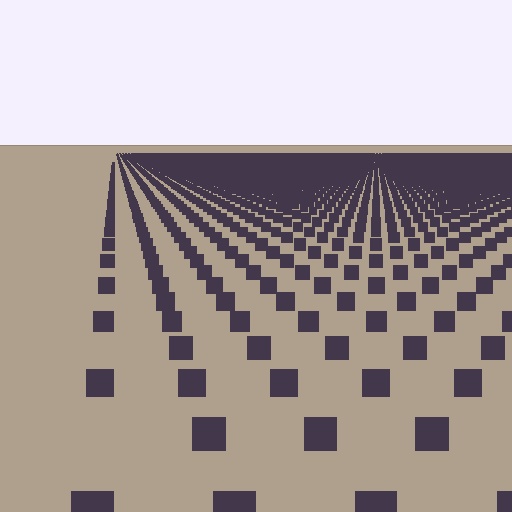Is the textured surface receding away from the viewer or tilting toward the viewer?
The surface is receding away from the viewer. Texture elements get smaller and denser toward the top.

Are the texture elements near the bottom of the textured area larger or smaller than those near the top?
Larger. Near the bottom, elements are closer to the viewer and appear at a bigger on-screen size.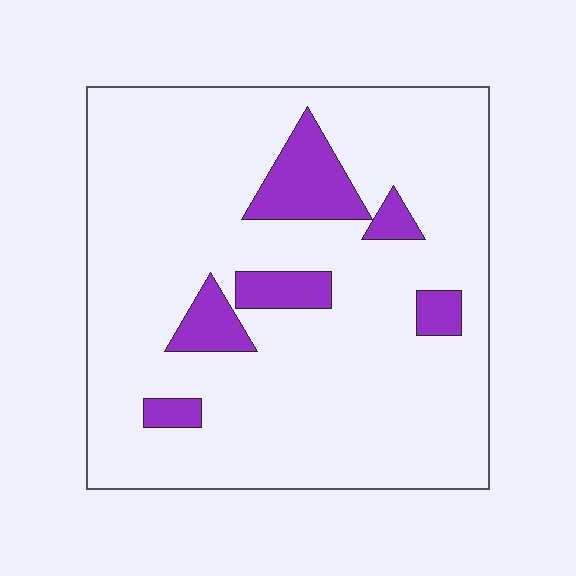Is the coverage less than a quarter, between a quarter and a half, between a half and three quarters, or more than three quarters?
Less than a quarter.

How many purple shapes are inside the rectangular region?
6.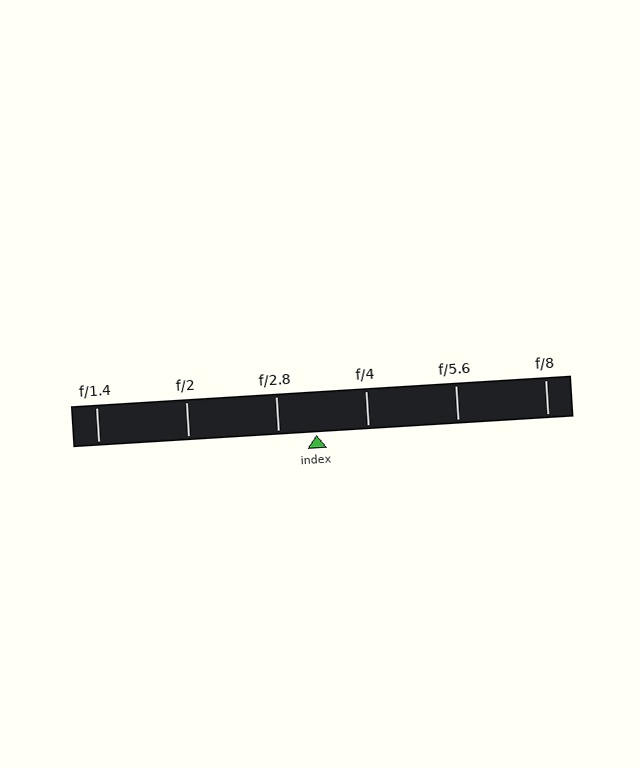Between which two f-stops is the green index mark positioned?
The index mark is between f/2.8 and f/4.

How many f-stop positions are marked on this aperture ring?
There are 6 f-stop positions marked.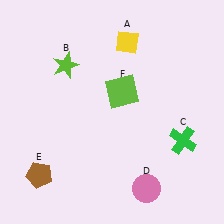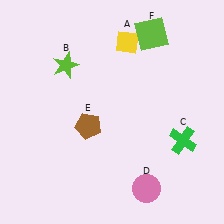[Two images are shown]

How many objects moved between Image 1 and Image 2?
2 objects moved between the two images.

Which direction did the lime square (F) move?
The lime square (F) moved up.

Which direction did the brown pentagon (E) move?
The brown pentagon (E) moved right.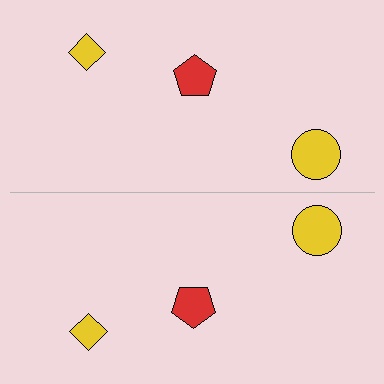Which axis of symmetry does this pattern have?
The pattern has a horizontal axis of symmetry running through the center of the image.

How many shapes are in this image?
There are 6 shapes in this image.